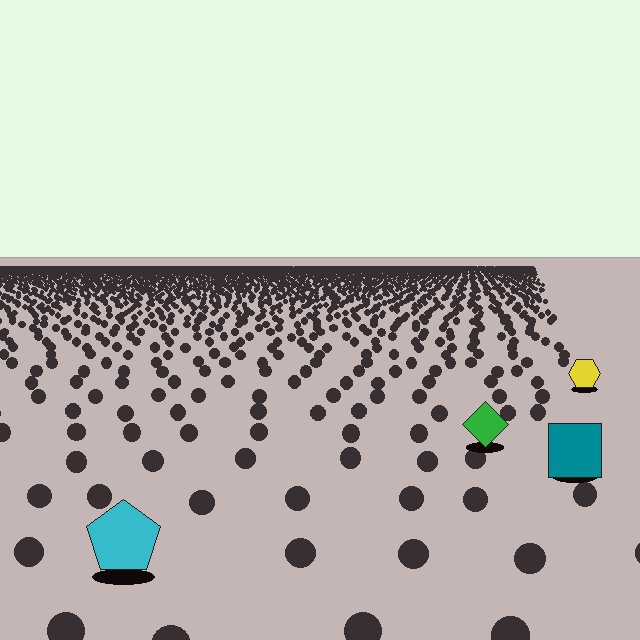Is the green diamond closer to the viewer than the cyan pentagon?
No. The cyan pentagon is closer — you can tell from the texture gradient: the ground texture is coarser near it.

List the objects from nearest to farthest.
From nearest to farthest: the cyan pentagon, the teal square, the green diamond, the yellow hexagon.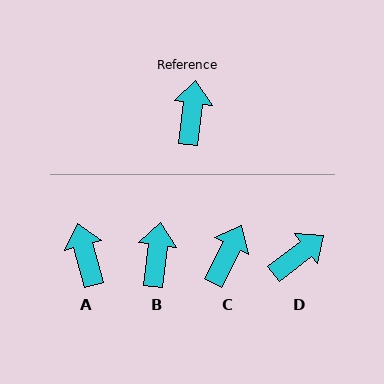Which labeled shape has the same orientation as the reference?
B.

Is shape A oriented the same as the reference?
No, it is off by about 22 degrees.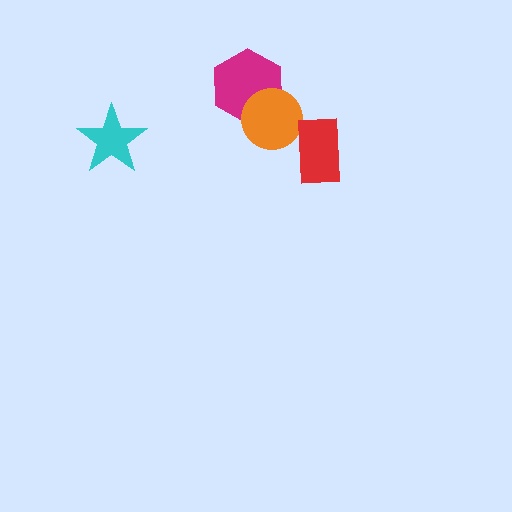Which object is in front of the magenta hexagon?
The orange circle is in front of the magenta hexagon.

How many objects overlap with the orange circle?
1 object overlaps with the orange circle.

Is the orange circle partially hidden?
No, no other shape covers it.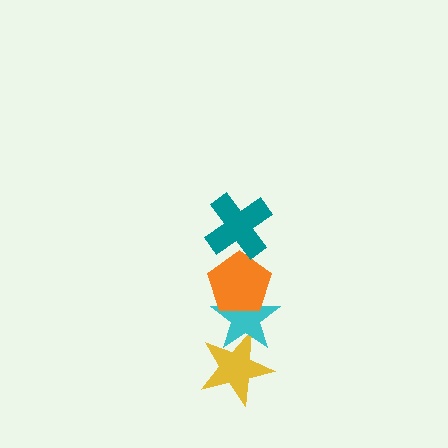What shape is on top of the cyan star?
The orange pentagon is on top of the cyan star.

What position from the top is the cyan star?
The cyan star is 3rd from the top.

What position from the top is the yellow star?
The yellow star is 4th from the top.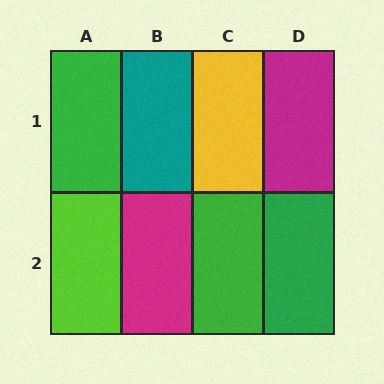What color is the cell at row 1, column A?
Green.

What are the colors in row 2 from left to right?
Lime, magenta, green, green.